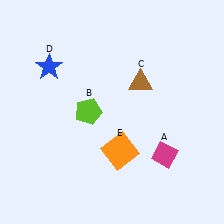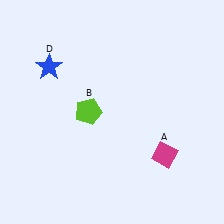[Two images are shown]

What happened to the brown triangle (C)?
The brown triangle (C) was removed in Image 2. It was in the top-right area of Image 1.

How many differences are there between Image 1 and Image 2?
There are 2 differences between the two images.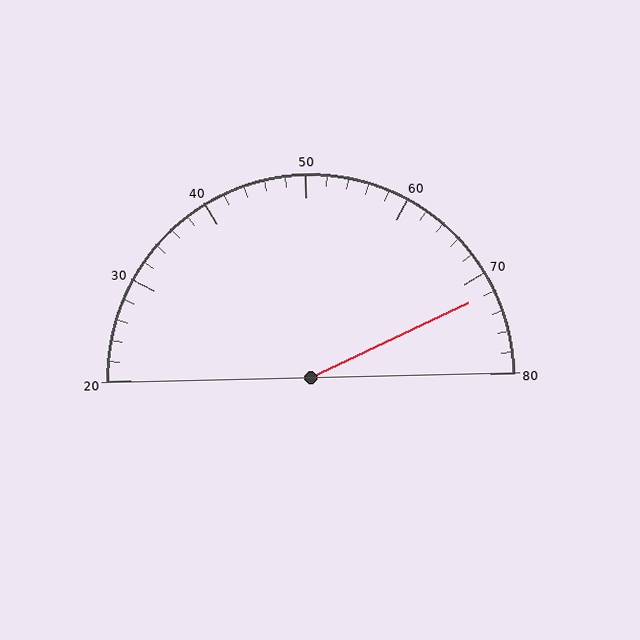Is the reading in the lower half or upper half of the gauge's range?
The reading is in the upper half of the range (20 to 80).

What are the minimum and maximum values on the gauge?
The gauge ranges from 20 to 80.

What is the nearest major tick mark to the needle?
The nearest major tick mark is 70.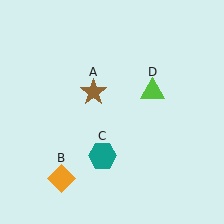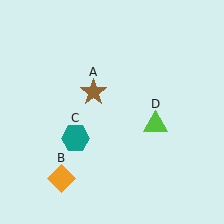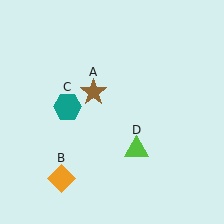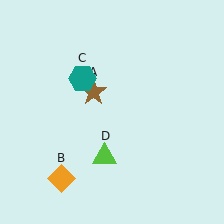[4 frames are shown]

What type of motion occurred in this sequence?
The teal hexagon (object C), lime triangle (object D) rotated clockwise around the center of the scene.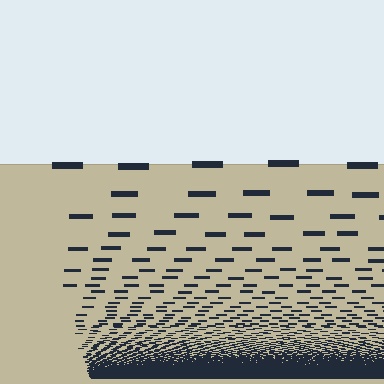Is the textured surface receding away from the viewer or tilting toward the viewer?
The surface appears to tilt toward the viewer. Texture elements get larger and sparser toward the top.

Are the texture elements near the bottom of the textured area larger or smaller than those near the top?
Smaller. The gradient is inverted — elements near the bottom are smaller and denser.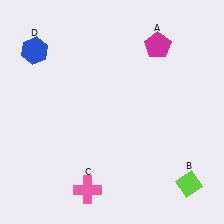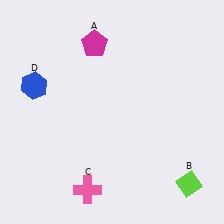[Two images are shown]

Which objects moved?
The objects that moved are: the magenta pentagon (A), the blue hexagon (D).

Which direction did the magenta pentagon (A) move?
The magenta pentagon (A) moved left.